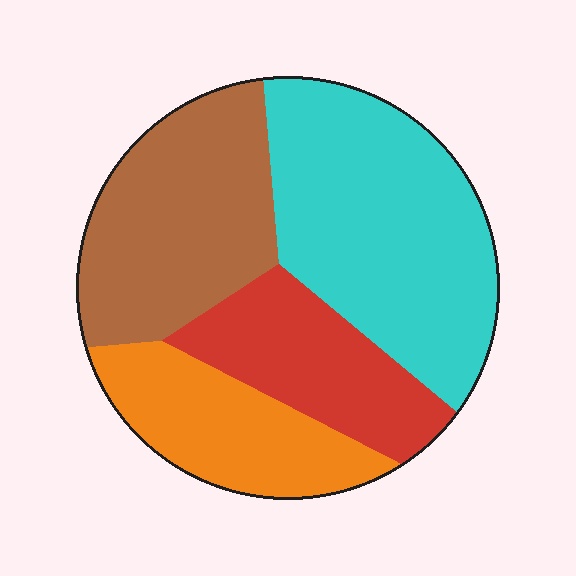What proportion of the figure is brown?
Brown takes up about one quarter (1/4) of the figure.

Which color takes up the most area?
Cyan, at roughly 35%.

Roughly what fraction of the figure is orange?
Orange takes up about one fifth (1/5) of the figure.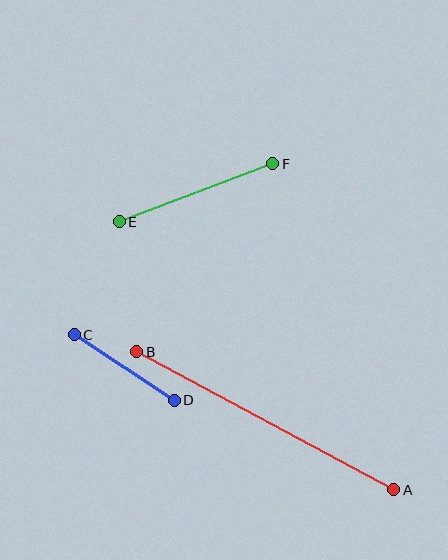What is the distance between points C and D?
The distance is approximately 119 pixels.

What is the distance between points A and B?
The distance is approximately 292 pixels.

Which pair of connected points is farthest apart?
Points A and B are farthest apart.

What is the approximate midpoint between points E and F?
The midpoint is at approximately (196, 193) pixels.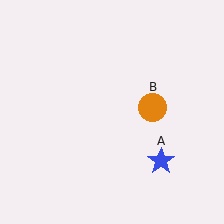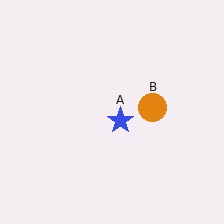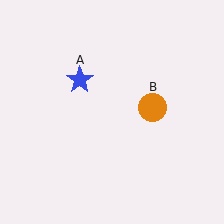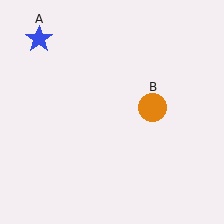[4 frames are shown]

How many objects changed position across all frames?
1 object changed position: blue star (object A).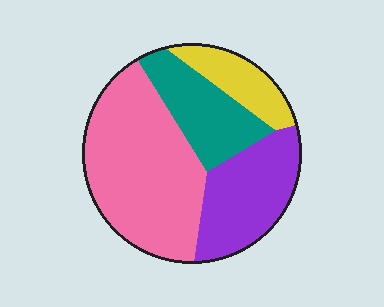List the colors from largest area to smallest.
From largest to smallest: pink, purple, teal, yellow.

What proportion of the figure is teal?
Teal covers around 20% of the figure.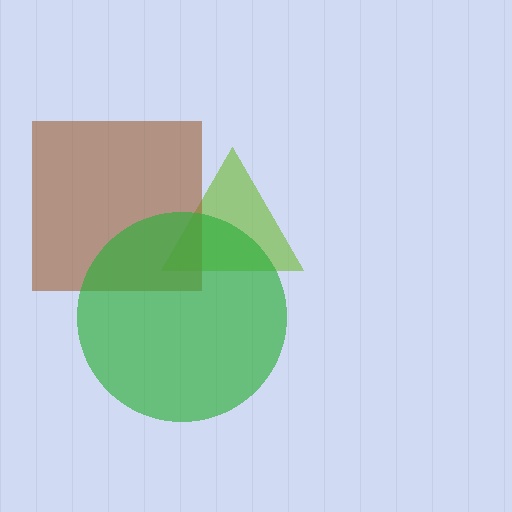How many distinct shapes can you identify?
There are 3 distinct shapes: a lime triangle, a brown square, a green circle.